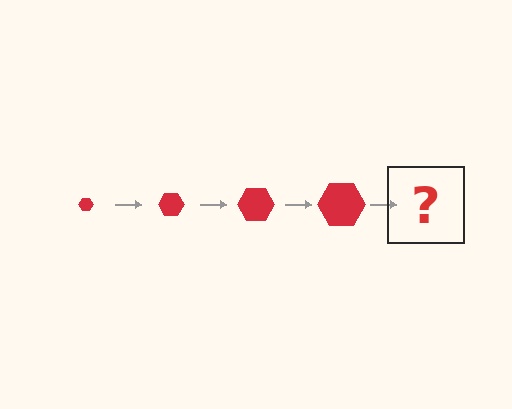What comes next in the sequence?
The next element should be a red hexagon, larger than the previous one.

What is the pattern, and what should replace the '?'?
The pattern is that the hexagon gets progressively larger each step. The '?' should be a red hexagon, larger than the previous one.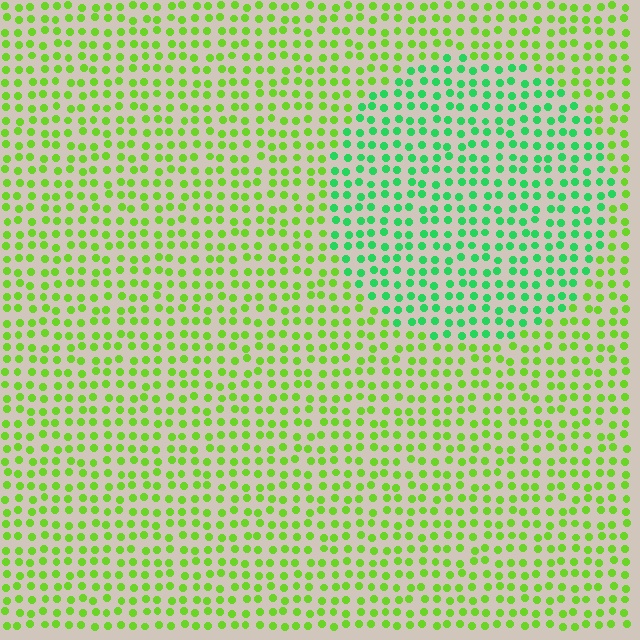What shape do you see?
I see a circle.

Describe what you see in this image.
The image is filled with small lime elements in a uniform arrangement. A circle-shaped region is visible where the elements are tinted to a slightly different hue, forming a subtle color boundary.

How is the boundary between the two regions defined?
The boundary is defined purely by a slight shift in hue (about 42 degrees). Spacing, size, and orientation are identical on both sides.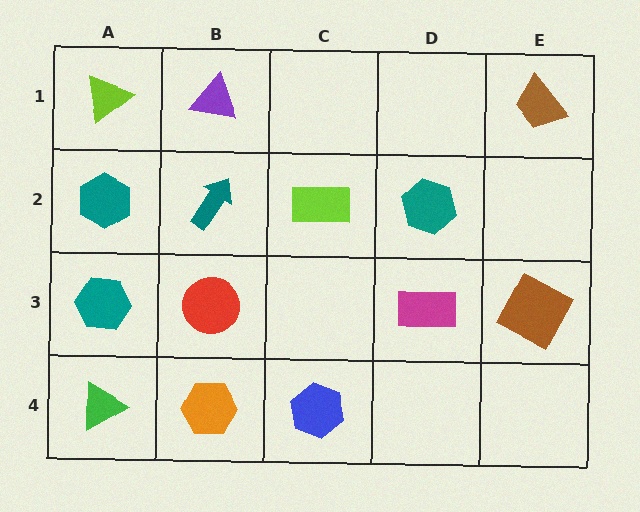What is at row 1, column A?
A lime triangle.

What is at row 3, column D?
A magenta rectangle.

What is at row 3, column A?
A teal hexagon.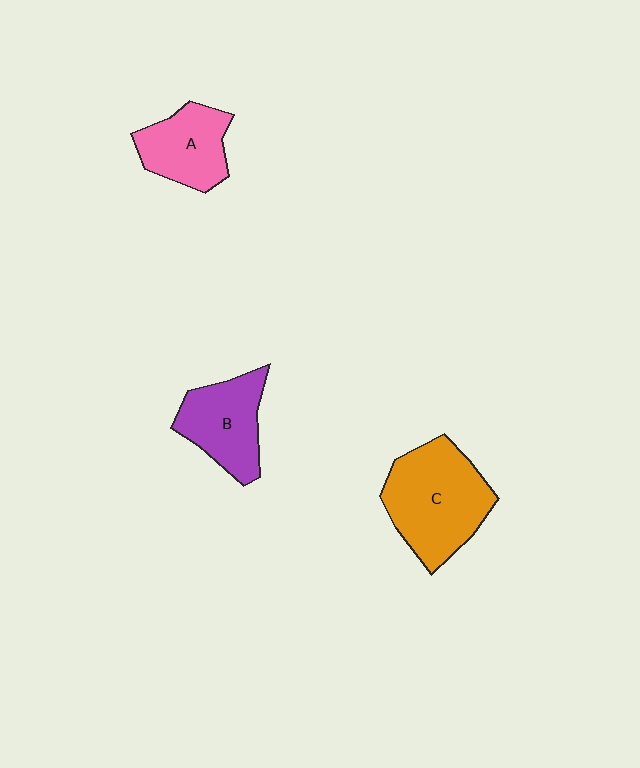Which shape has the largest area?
Shape C (orange).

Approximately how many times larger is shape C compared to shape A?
Approximately 1.6 times.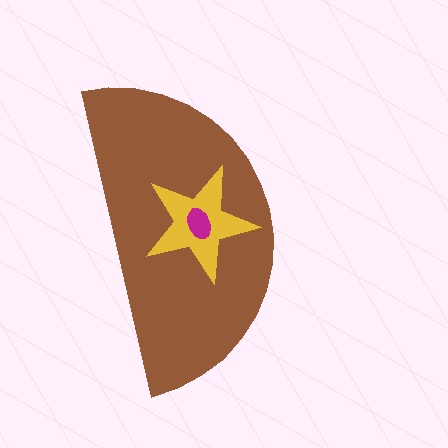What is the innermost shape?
The magenta ellipse.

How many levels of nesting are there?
3.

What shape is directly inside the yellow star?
The magenta ellipse.